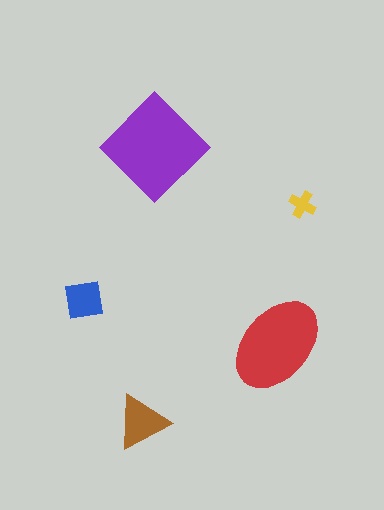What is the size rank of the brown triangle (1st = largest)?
3rd.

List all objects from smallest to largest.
The yellow cross, the blue square, the brown triangle, the red ellipse, the purple diamond.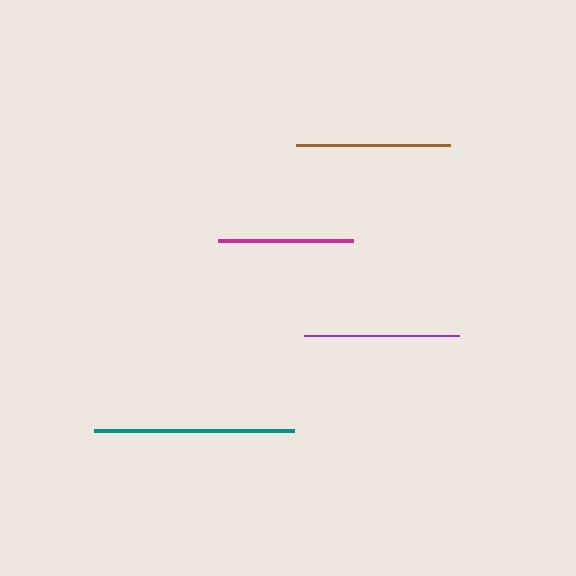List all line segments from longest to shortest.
From longest to shortest: teal, purple, brown, magenta.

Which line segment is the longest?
The teal line is the longest at approximately 200 pixels.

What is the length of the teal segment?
The teal segment is approximately 200 pixels long.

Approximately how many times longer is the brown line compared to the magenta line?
The brown line is approximately 1.1 times the length of the magenta line.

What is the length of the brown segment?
The brown segment is approximately 154 pixels long.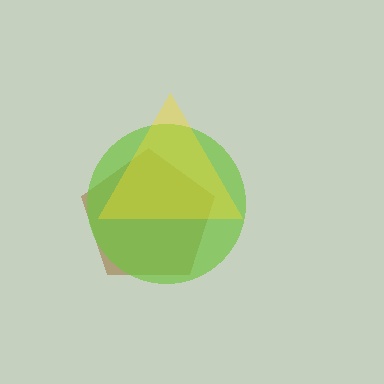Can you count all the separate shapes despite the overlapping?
Yes, there are 3 separate shapes.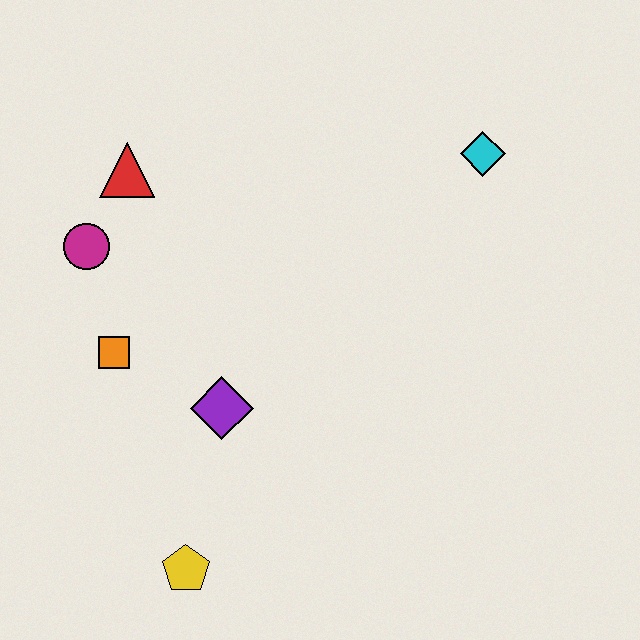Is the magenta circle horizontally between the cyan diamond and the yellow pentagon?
No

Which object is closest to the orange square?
The magenta circle is closest to the orange square.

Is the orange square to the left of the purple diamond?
Yes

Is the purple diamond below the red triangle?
Yes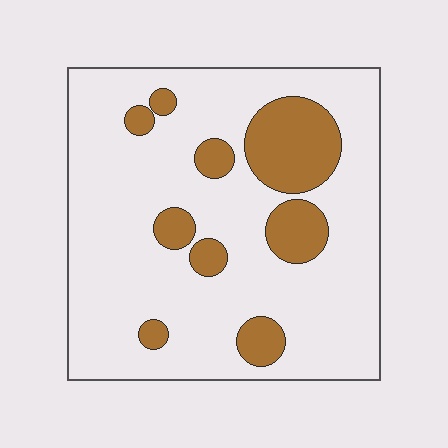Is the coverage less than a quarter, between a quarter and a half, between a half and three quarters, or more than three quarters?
Less than a quarter.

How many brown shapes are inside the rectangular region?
9.